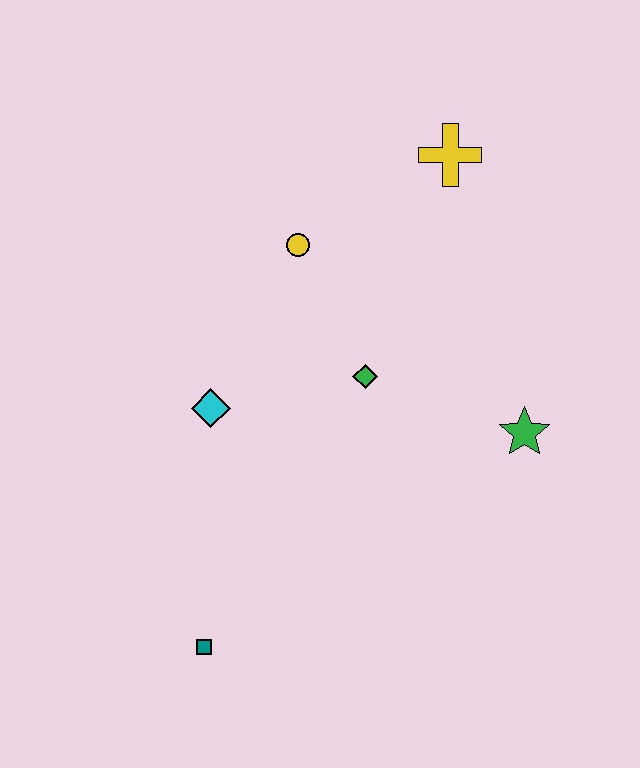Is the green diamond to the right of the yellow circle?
Yes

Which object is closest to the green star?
The green diamond is closest to the green star.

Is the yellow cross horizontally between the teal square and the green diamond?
No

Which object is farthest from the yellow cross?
The teal square is farthest from the yellow cross.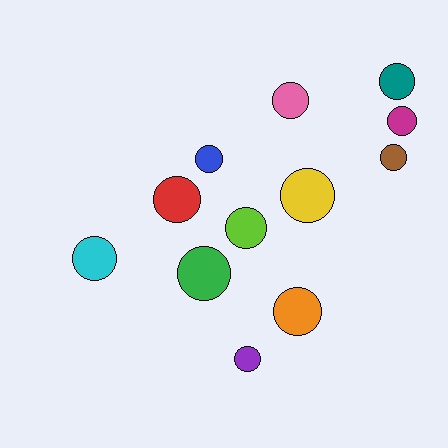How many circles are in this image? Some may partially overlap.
There are 12 circles.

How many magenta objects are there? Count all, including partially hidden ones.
There is 1 magenta object.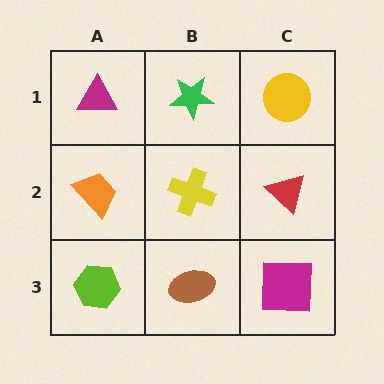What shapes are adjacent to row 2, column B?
A green star (row 1, column B), a brown ellipse (row 3, column B), an orange trapezoid (row 2, column A), a red triangle (row 2, column C).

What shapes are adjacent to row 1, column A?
An orange trapezoid (row 2, column A), a green star (row 1, column B).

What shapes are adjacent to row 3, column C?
A red triangle (row 2, column C), a brown ellipse (row 3, column B).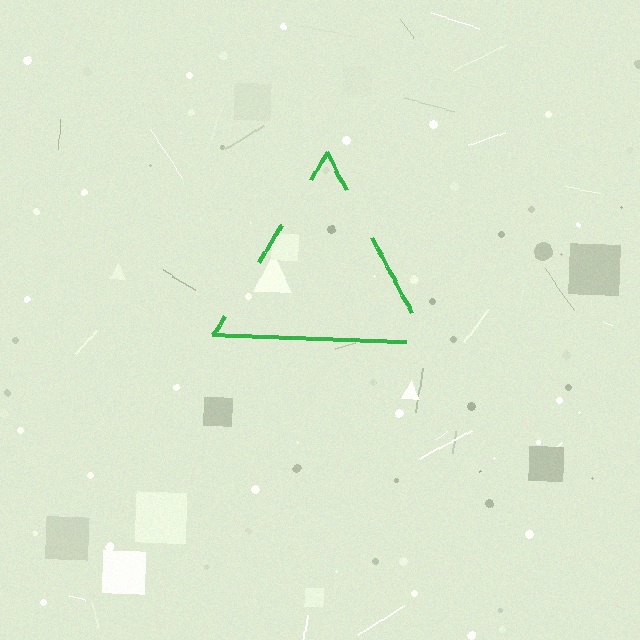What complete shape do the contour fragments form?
The contour fragments form a triangle.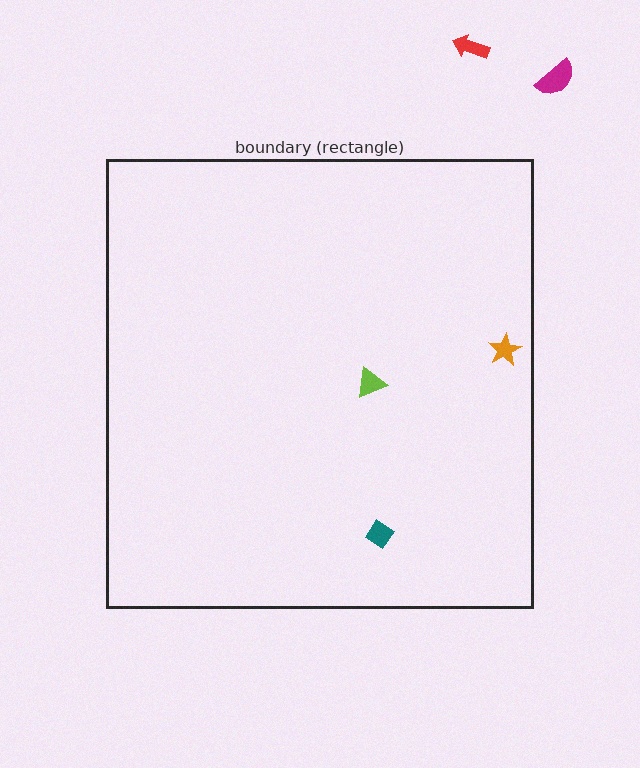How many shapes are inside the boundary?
3 inside, 2 outside.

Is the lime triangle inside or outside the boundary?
Inside.